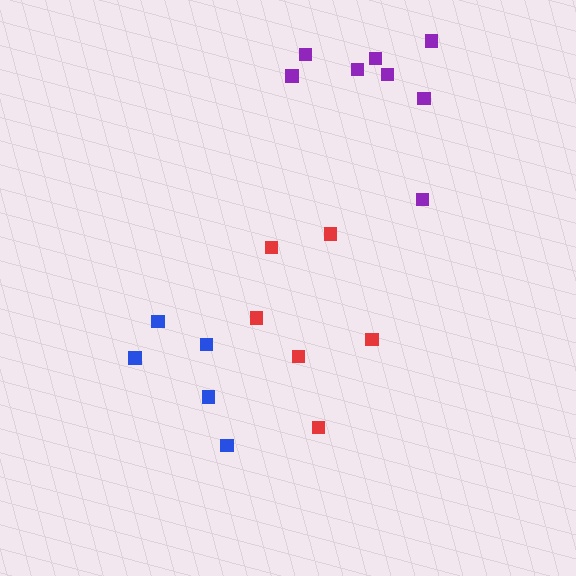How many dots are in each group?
Group 1: 6 dots, Group 2: 8 dots, Group 3: 5 dots (19 total).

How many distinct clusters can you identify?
There are 3 distinct clusters.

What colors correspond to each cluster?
The clusters are colored: red, purple, blue.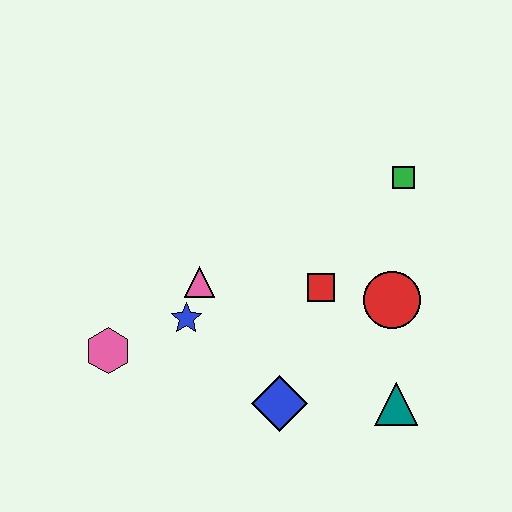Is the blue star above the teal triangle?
Yes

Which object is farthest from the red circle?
The pink hexagon is farthest from the red circle.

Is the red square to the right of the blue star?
Yes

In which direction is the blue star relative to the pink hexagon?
The blue star is to the right of the pink hexagon.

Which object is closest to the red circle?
The red square is closest to the red circle.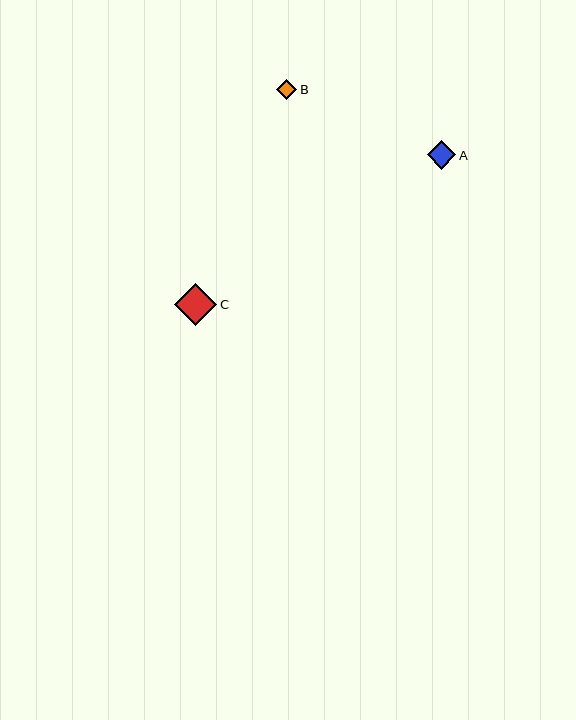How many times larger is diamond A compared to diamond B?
Diamond A is approximately 1.4 times the size of diamond B.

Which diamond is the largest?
Diamond C is the largest with a size of approximately 42 pixels.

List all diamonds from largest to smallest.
From largest to smallest: C, A, B.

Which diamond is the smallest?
Diamond B is the smallest with a size of approximately 20 pixels.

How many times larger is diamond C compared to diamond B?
Diamond C is approximately 2.1 times the size of diamond B.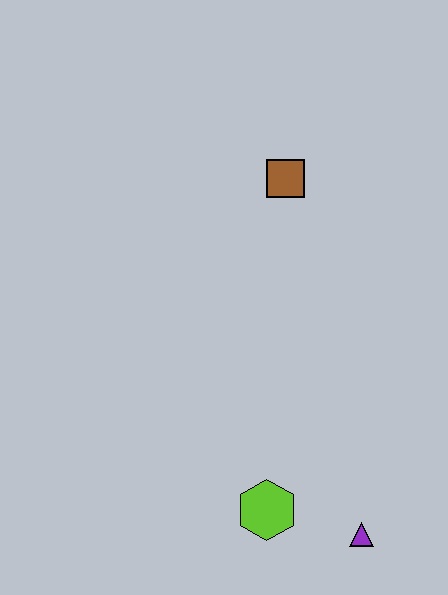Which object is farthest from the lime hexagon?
The brown square is farthest from the lime hexagon.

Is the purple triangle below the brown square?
Yes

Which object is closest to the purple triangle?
The lime hexagon is closest to the purple triangle.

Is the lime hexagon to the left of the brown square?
Yes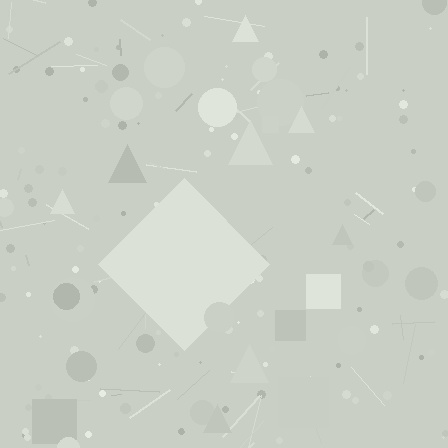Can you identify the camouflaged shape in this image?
The camouflaged shape is a diamond.